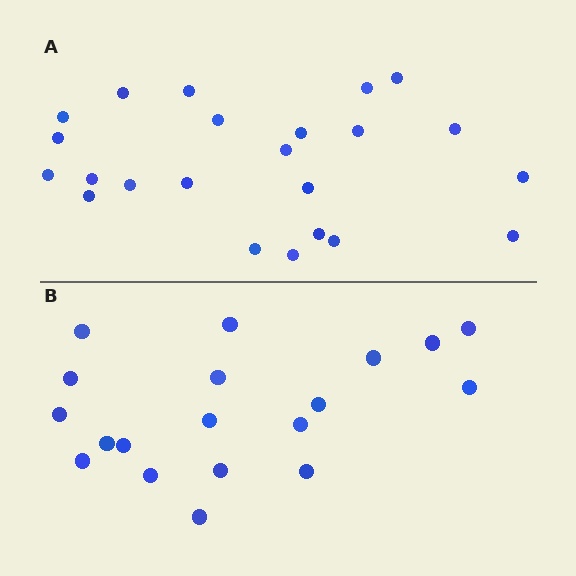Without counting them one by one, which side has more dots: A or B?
Region A (the top region) has more dots.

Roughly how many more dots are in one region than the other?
Region A has about 4 more dots than region B.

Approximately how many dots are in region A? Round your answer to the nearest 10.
About 20 dots. (The exact count is 23, which rounds to 20.)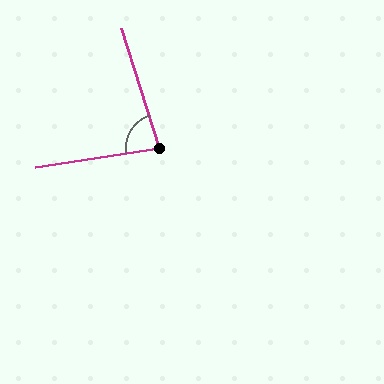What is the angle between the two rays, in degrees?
Approximately 81 degrees.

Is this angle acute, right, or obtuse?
It is acute.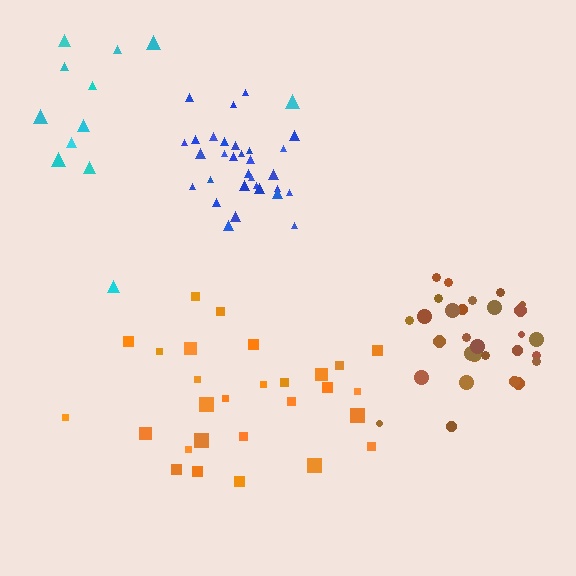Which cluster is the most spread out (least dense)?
Cyan.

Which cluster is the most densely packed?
Blue.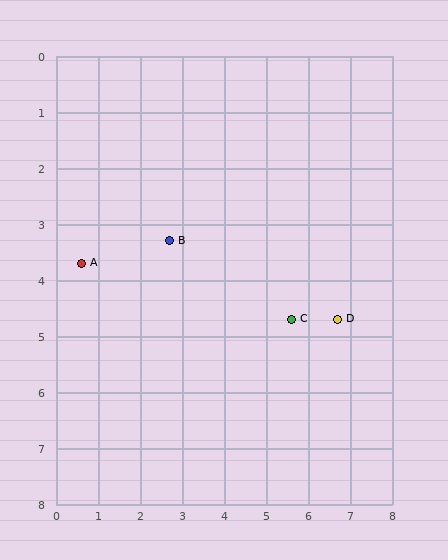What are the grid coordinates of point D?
Point D is at approximately (6.7, 4.7).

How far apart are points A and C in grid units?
Points A and C are about 5.1 grid units apart.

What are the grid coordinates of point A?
Point A is at approximately (0.6, 3.7).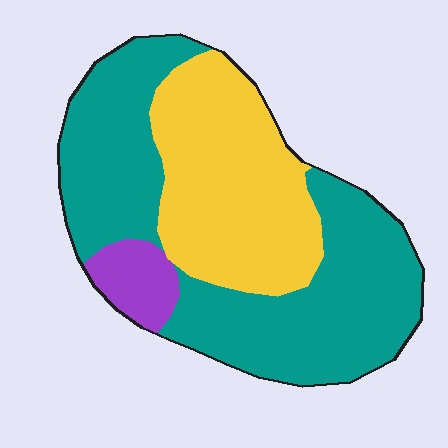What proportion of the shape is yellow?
Yellow covers roughly 35% of the shape.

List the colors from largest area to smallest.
From largest to smallest: teal, yellow, purple.